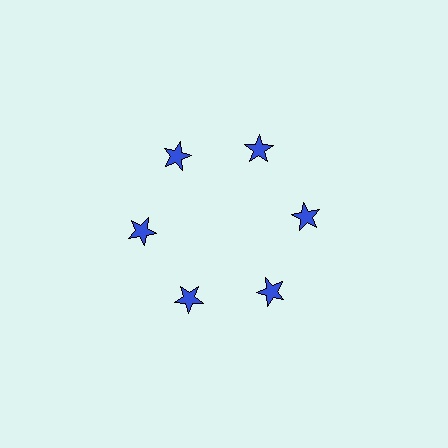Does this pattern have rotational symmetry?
Yes, this pattern has 6-fold rotational symmetry. It looks the same after rotating 60 degrees around the center.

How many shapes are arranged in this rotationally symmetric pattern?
There are 6 shapes, arranged in 6 groups of 1.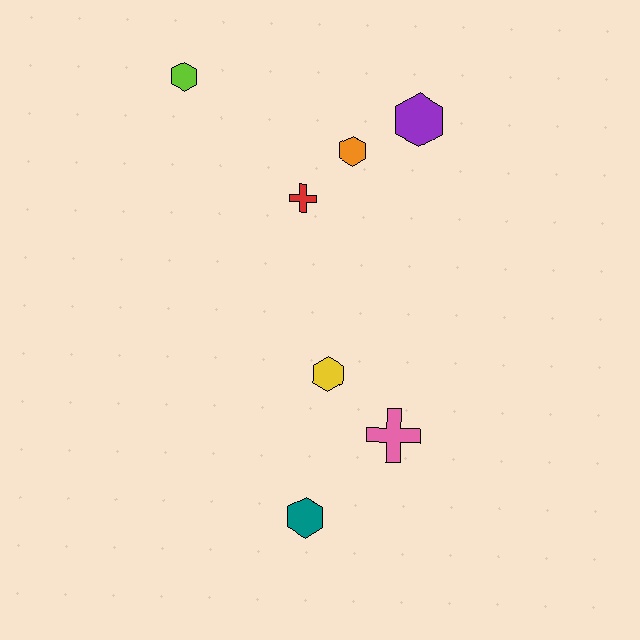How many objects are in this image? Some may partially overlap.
There are 7 objects.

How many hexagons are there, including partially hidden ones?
There are 5 hexagons.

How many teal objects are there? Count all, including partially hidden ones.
There is 1 teal object.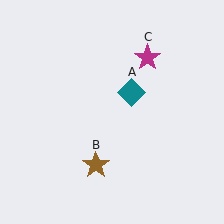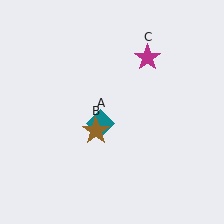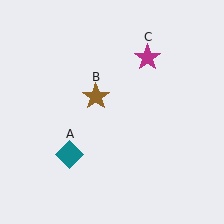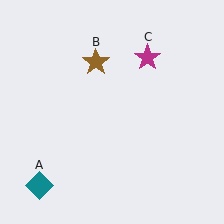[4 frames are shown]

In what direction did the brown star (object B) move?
The brown star (object B) moved up.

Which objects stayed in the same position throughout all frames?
Magenta star (object C) remained stationary.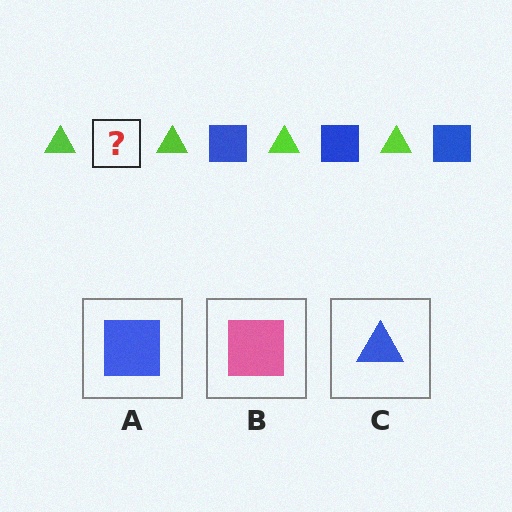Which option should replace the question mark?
Option A.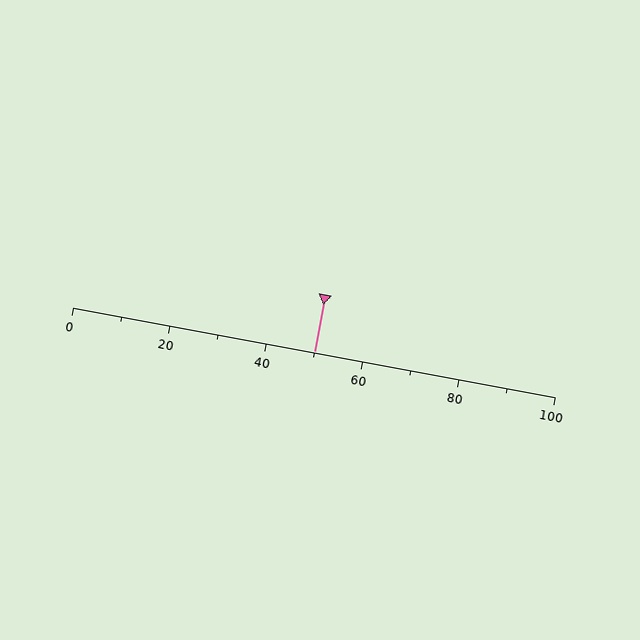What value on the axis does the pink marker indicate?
The marker indicates approximately 50.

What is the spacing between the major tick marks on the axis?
The major ticks are spaced 20 apart.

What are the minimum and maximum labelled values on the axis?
The axis runs from 0 to 100.